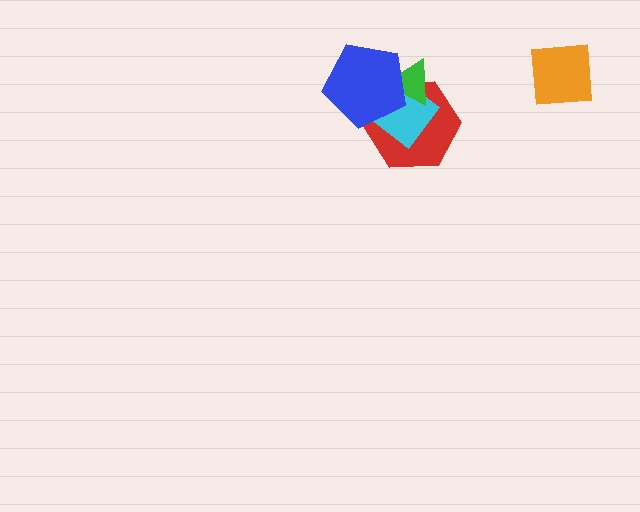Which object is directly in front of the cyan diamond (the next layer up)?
The green triangle is directly in front of the cyan diamond.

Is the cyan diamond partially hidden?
Yes, it is partially covered by another shape.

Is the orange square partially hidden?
No, no other shape covers it.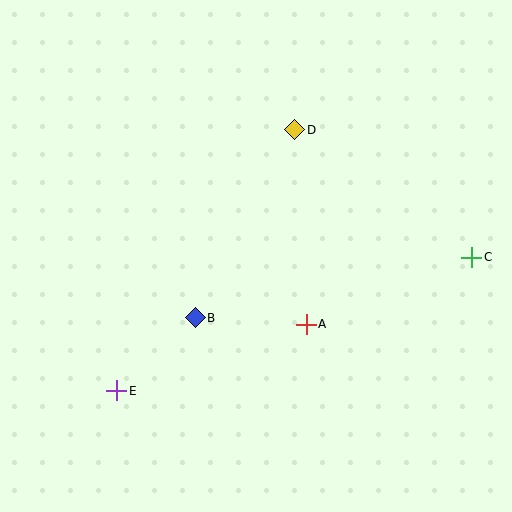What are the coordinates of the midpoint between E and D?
The midpoint between E and D is at (206, 260).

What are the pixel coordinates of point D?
Point D is at (295, 130).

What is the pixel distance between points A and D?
The distance between A and D is 195 pixels.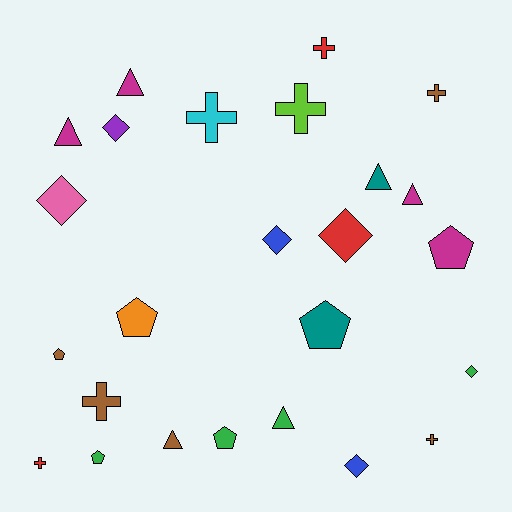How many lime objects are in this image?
There is 1 lime object.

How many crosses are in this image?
There are 7 crosses.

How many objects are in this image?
There are 25 objects.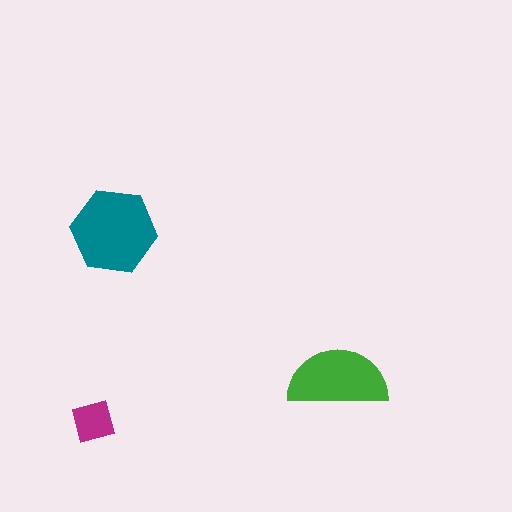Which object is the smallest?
The magenta square.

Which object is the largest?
The teal hexagon.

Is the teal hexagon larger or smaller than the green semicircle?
Larger.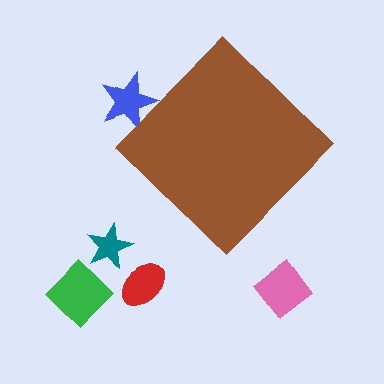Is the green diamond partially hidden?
No, the green diamond is fully visible.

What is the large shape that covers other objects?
A brown diamond.